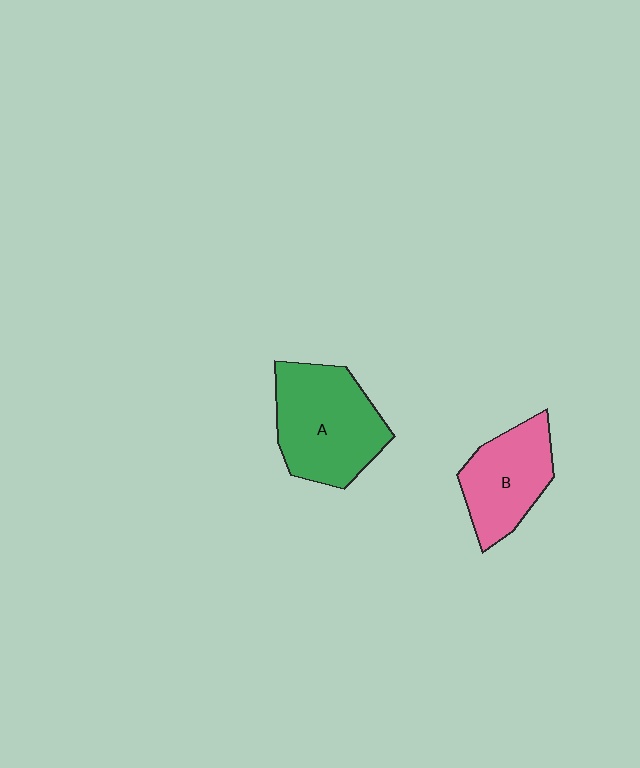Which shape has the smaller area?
Shape B (pink).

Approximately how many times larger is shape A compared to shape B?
Approximately 1.4 times.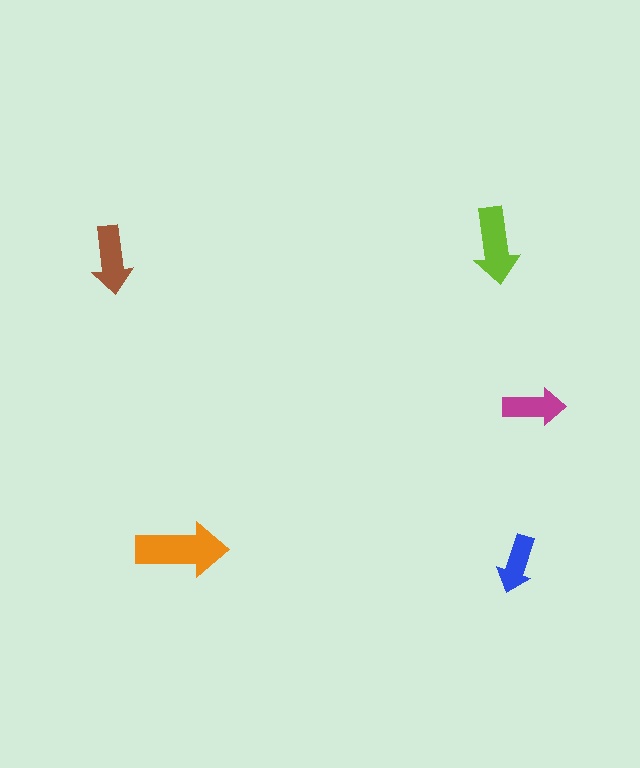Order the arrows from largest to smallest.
the orange one, the lime one, the brown one, the magenta one, the blue one.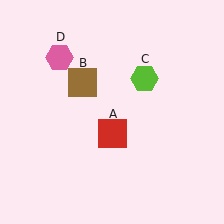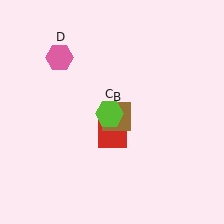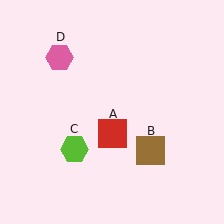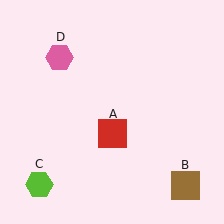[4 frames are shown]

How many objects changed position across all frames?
2 objects changed position: brown square (object B), lime hexagon (object C).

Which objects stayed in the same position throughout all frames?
Red square (object A) and pink hexagon (object D) remained stationary.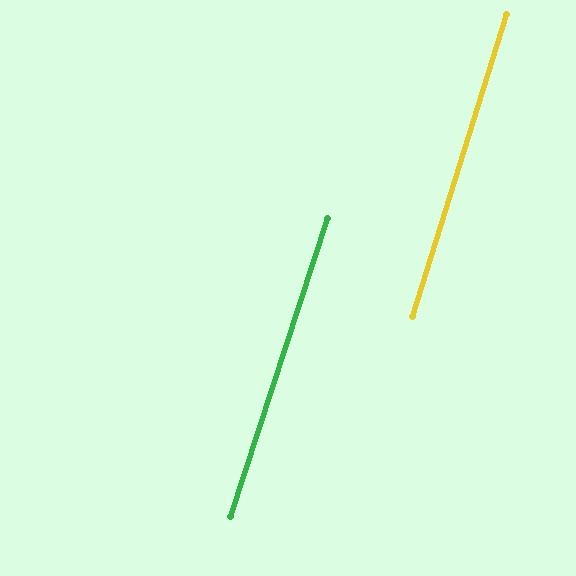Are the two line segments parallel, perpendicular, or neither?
Parallel — their directions differ by only 0.8°.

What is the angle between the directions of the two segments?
Approximately 1 degree.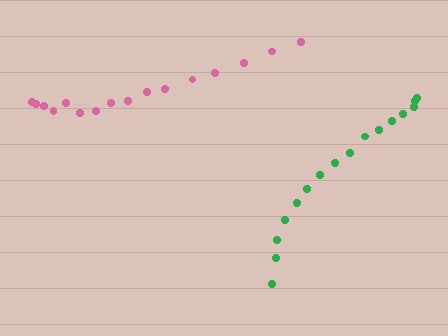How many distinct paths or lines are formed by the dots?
There are 2 distinct paths.